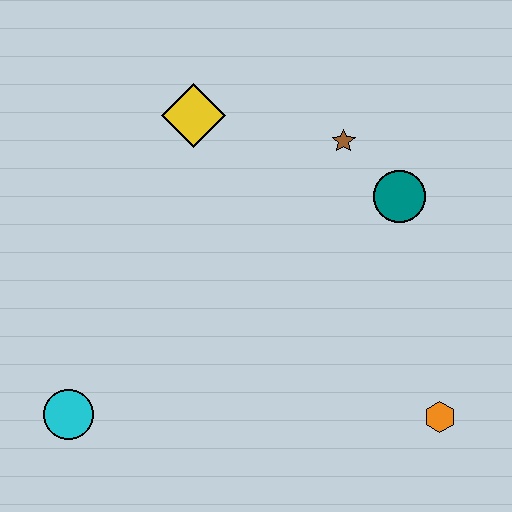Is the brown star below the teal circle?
No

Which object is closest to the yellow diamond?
The brown star is closest to the yellow diamond.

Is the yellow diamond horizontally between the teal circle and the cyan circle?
Yes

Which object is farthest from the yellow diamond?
The orange hexagon is farthest from the yellow diamond.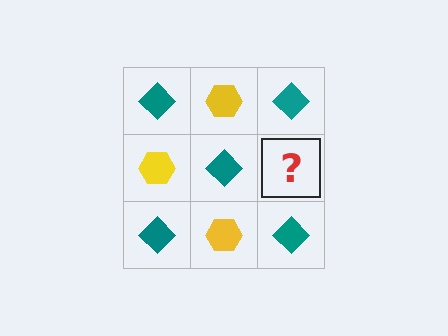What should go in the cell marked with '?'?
The missing cell should contain a yellow hexagon.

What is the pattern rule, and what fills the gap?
The rule is that it alternates teal diamond and yellow hexagon in a checkerboard pattern. The gap should be filled with a yellow hexagon.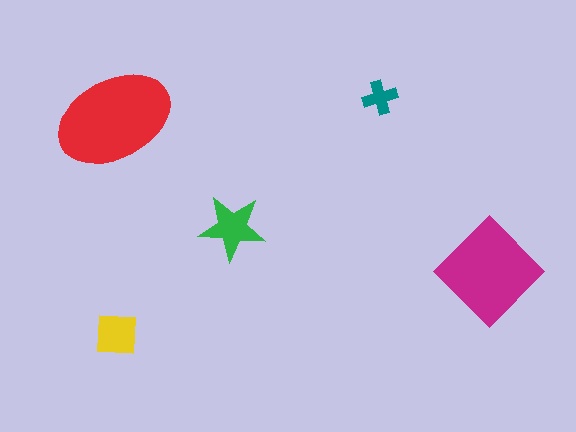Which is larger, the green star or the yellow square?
The green star.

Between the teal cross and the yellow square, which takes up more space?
The yellow square.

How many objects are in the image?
There are 5 objects in the image.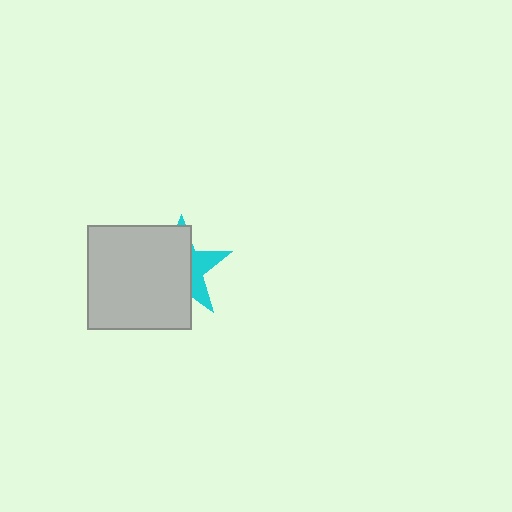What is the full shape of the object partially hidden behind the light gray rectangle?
The partially hidden object is a cyan star.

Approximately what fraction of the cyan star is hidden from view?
Roughly 67% of the cyan star is hidden behind the light gray rectangle.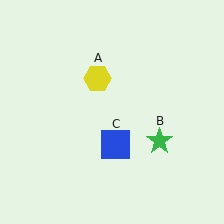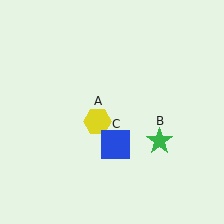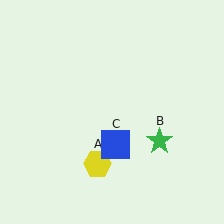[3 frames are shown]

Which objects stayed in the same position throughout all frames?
Green star (object B) and blue square (object C) remained stationary.